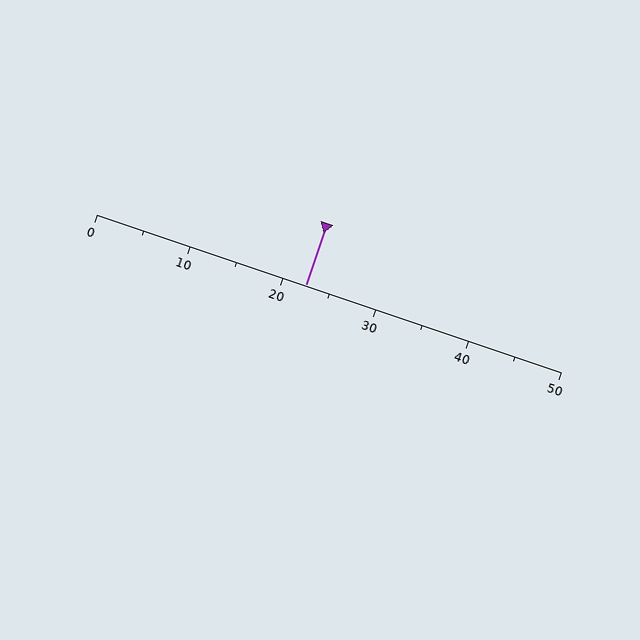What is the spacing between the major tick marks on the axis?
The major ticks are spaced 10 apart.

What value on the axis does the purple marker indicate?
The marker indicates approximately 22.5.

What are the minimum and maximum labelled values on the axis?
The axis runs from 0 to 50.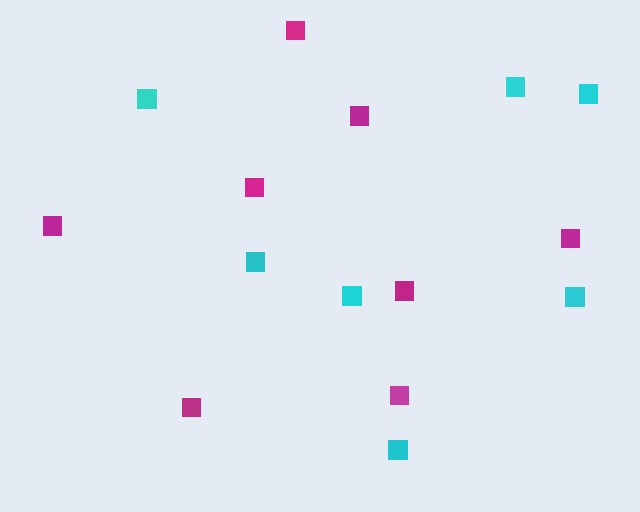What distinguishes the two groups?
There are 2 groups: one group of magenta squares (8) and one group of cyan squares (7).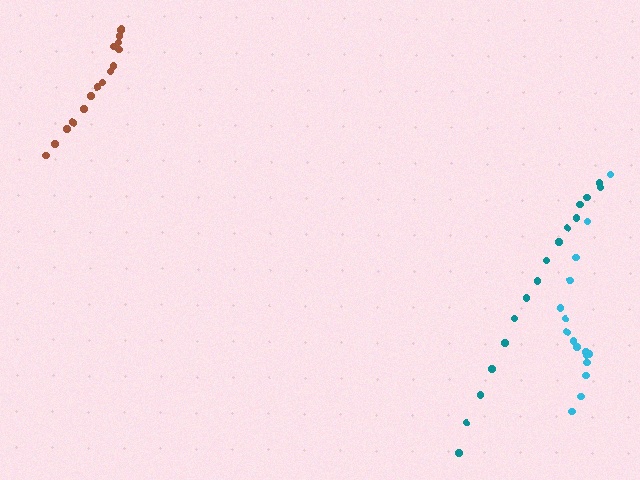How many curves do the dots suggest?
There are 3 distinct paths.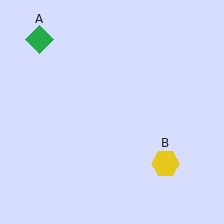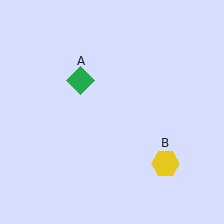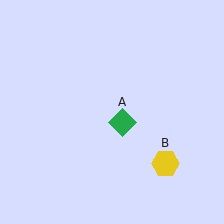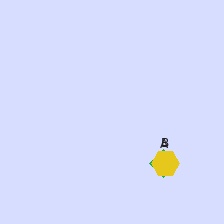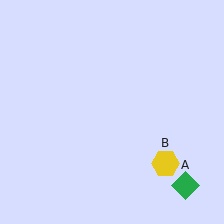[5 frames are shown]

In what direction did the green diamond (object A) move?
The green diamond (object A) moved down and to the right.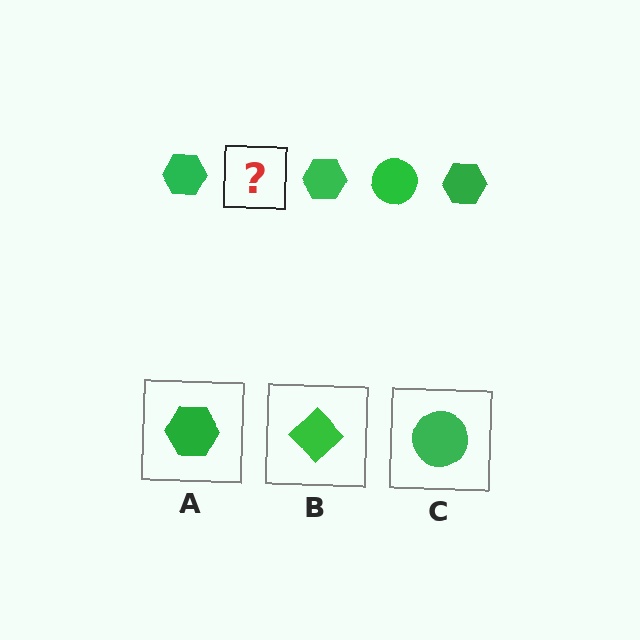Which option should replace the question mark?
Option C.